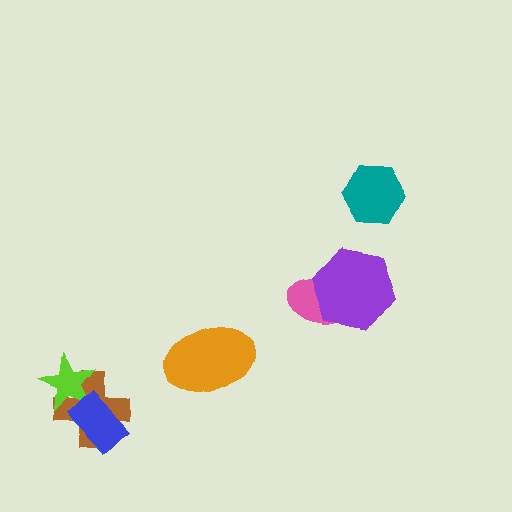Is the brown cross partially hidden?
Yes, it is partially covered by another shape.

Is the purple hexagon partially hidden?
No, no other shape covers it.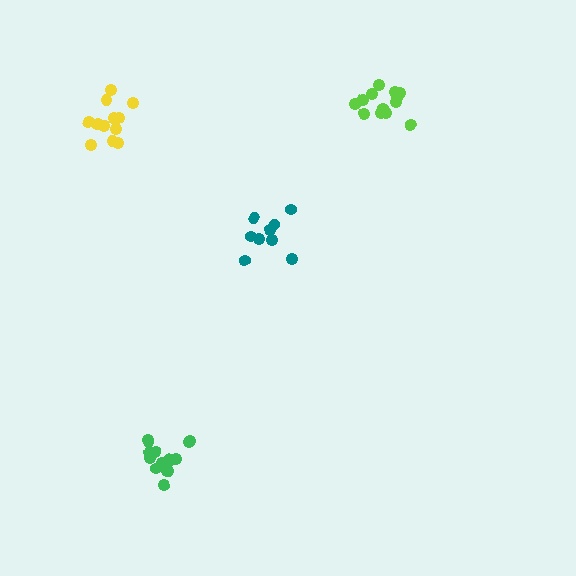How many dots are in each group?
Group 1: 9 dots, Group 2: 14 dots, Group 3: 12 dots, Group 4: 15 dots (50 total).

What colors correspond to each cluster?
The clusters are colored: teal, lime, yellow, green.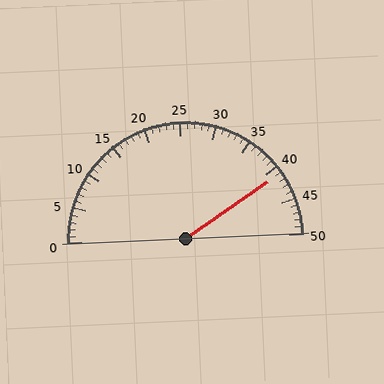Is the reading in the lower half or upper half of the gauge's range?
The reading is in the upper half of the range (0 to 50).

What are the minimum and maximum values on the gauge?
The gauge ranges from 0 to 50.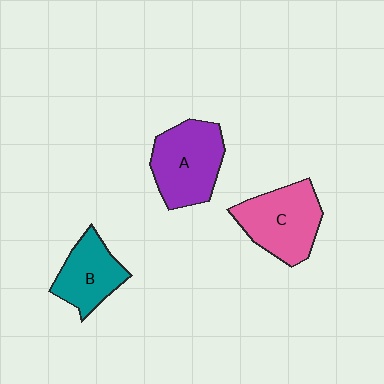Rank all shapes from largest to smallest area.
From largest to smallest: A (purple), C (pink), B (teal).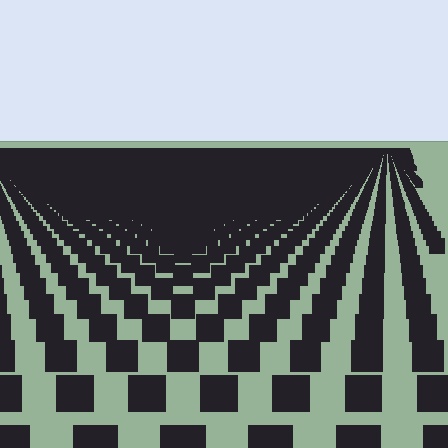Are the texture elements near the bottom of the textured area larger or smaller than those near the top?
Larger. Near the bottom, elements are closer to the viewer and appear at a bigger on-screen size.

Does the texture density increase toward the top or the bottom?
Density increases toward the top.